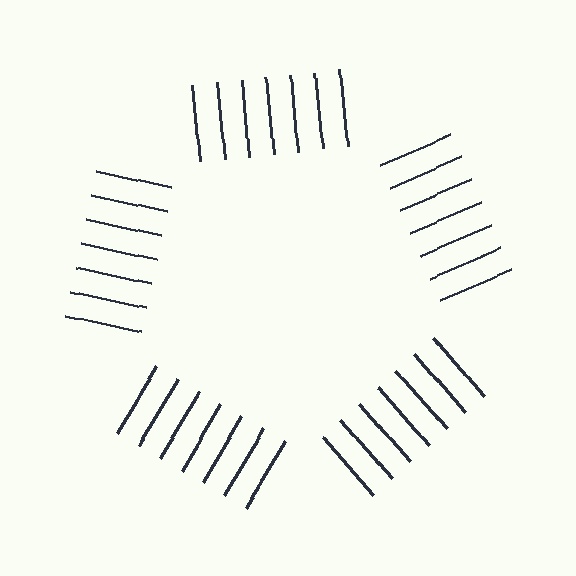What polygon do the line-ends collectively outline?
An illusory pentagon — the line segments terminate on its edges but no continuous stroke is drawn.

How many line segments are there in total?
35 — 7 along each of the 5 edges.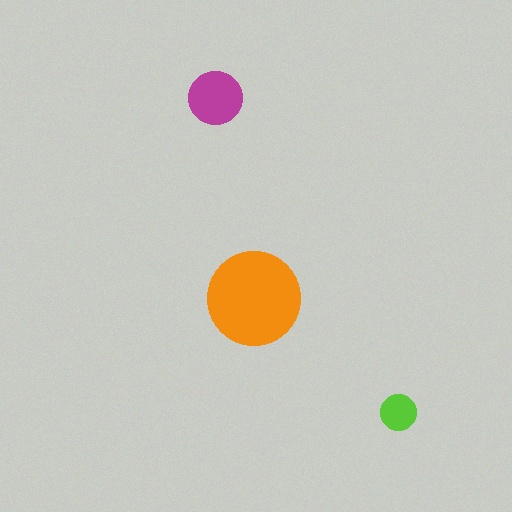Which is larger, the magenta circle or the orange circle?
The orange one.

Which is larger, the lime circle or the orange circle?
The orange one.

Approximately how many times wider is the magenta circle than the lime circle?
About 1.5 times wider.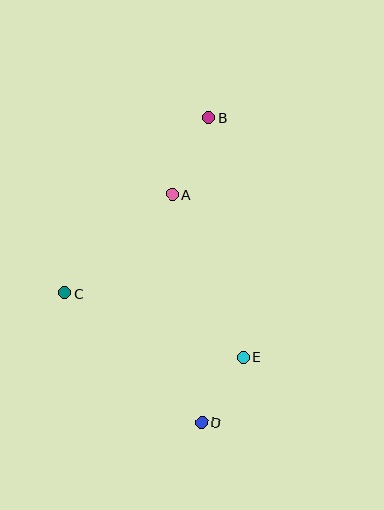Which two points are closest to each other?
Points D and E are closest to each other.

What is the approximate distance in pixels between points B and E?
The distance between B and E is approximately 243 pixels.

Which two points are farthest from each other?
Points B and D are farthest from each other.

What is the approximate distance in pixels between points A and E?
The distance between A and E is approximately 178 pixels.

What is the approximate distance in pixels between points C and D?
The distance between C and D is approximately 188 pixels.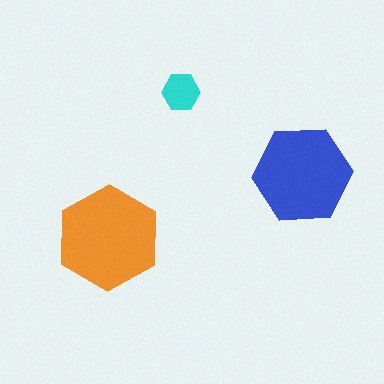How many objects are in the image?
There are 3 objects in the image.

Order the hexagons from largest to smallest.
the orange one, the blue one, the cyan one.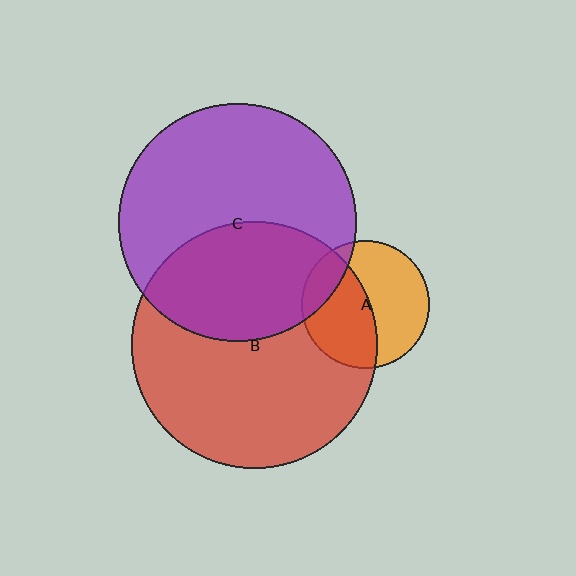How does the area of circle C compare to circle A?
Approximately 3.4 times.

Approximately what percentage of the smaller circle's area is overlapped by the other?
Approximately 15%.